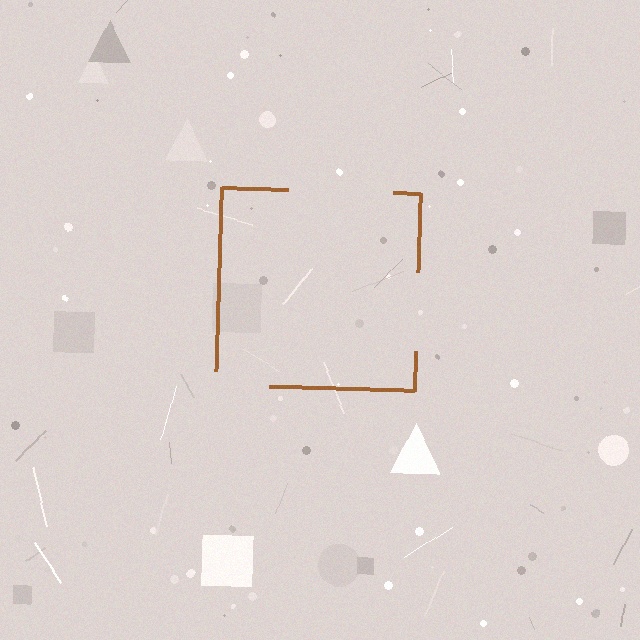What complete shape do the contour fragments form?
The contour fragments form a square.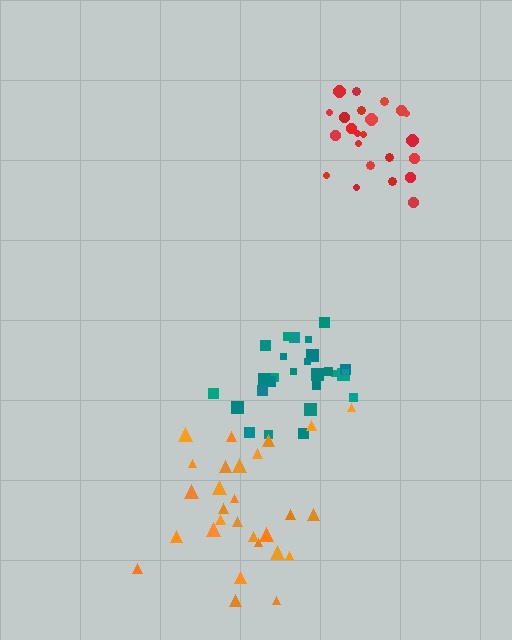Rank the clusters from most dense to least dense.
red, teal, orange.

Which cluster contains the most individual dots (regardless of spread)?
Orange (28).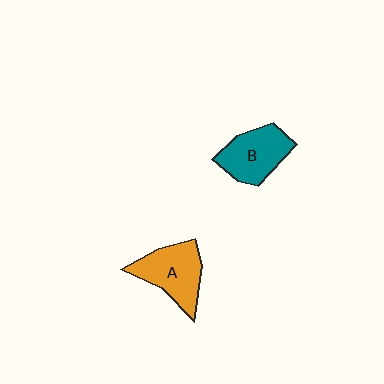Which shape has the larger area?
Shape A (orange).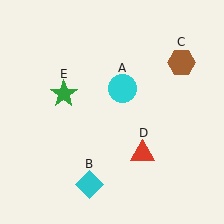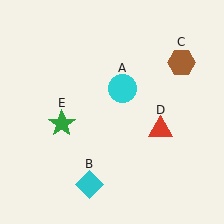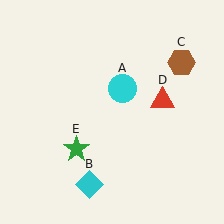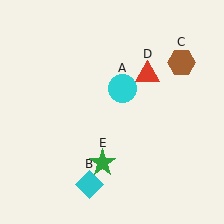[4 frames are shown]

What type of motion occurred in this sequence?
The red triangle (object D), green star (object E) rotated counterclockwise around the center of the scene.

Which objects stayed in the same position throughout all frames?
Cyan circle (object A) and cyan diamond (object B) and brown hexagon (object C) remained stationary.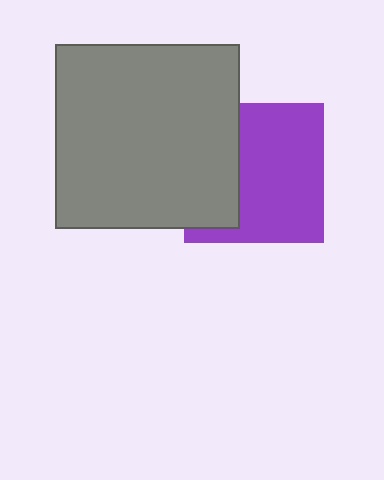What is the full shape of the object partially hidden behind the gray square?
The partially hidden object is a purple square.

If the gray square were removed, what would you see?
You would see the complete purple square.